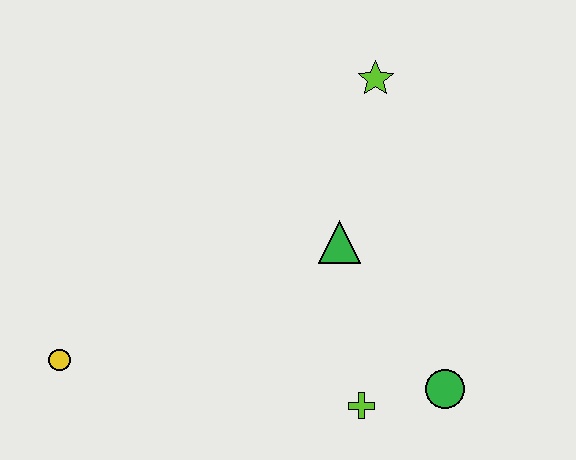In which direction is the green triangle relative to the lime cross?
The green triangle is above the lime cross.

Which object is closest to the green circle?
The lime cross is closest to the green circle.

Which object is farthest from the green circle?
The yellow circle is farthest from the green circle.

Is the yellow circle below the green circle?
No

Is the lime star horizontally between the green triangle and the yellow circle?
No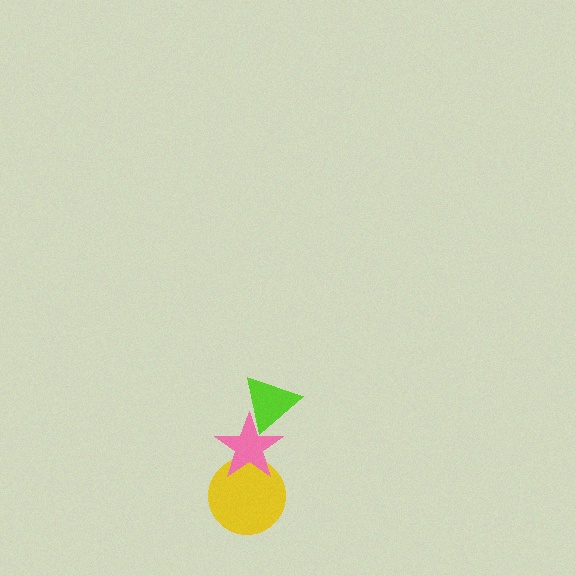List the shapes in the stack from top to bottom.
From top to bottom: the lime triangle, the pink star, the yellow circle.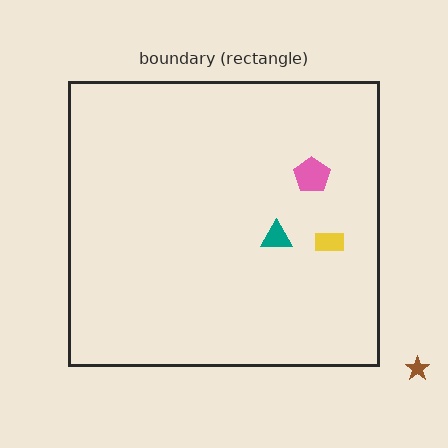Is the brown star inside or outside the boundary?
Outside.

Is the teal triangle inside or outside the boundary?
Inside.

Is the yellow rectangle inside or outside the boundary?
Inside.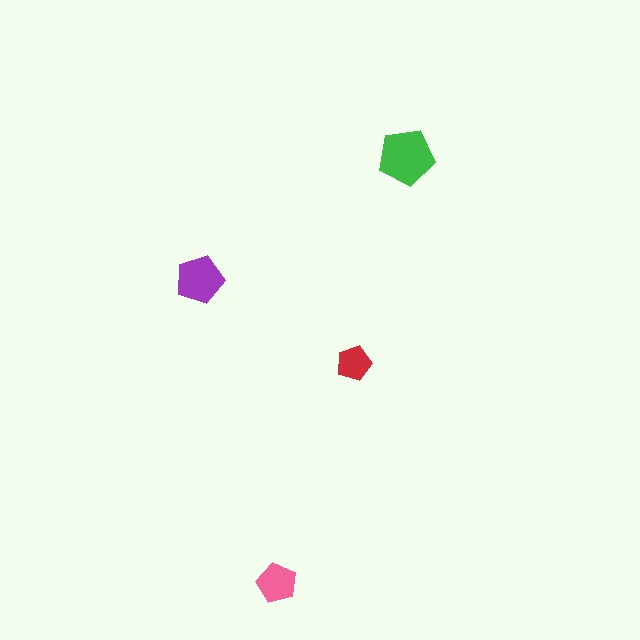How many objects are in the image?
There are 4 objects in the image.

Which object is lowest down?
The pink pentagon is bottommost.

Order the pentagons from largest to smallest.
the green one, the purple one, the pink one, the red one.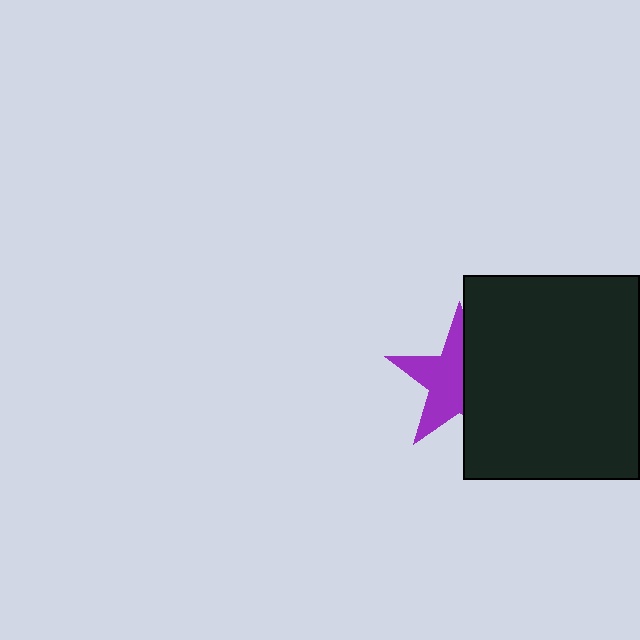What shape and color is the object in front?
The object in front is a black rectangle.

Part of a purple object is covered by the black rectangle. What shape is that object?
It is a star.